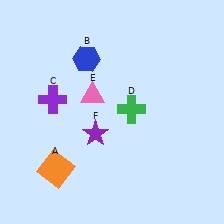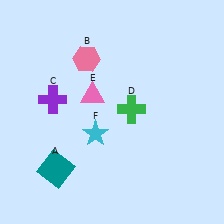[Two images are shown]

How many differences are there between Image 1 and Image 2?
There are 3 differences between the two images.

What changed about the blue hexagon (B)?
In Image 1, B is blue. In Image 2, it changed to pink.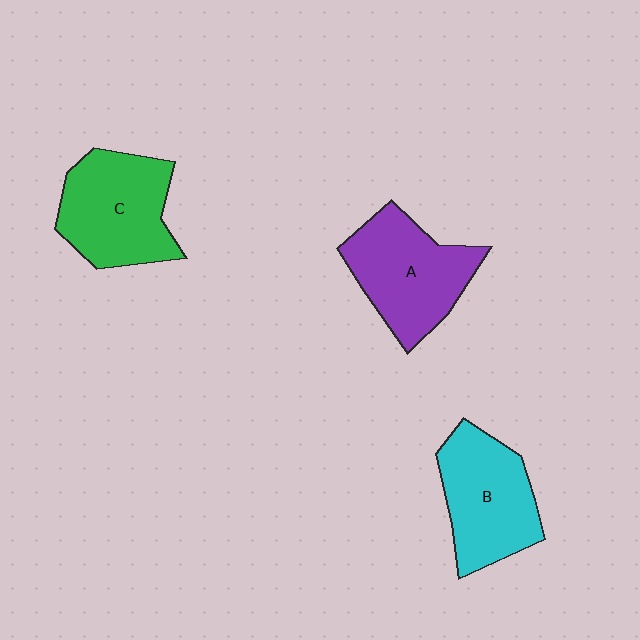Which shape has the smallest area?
Shape B (cyan).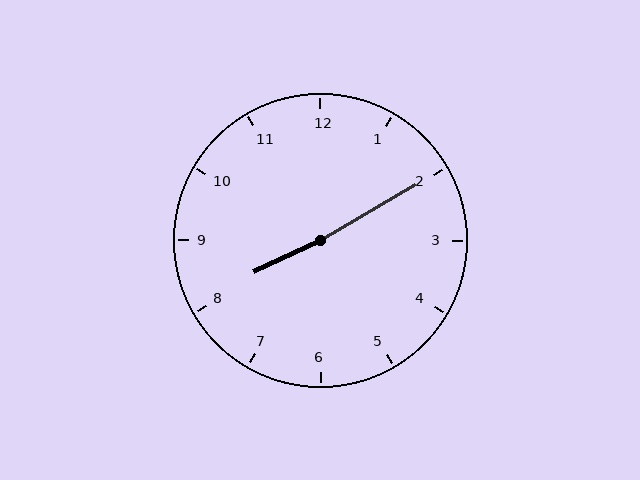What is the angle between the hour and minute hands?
Approximately 175 degrees.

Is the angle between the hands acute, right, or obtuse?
It is obtuse.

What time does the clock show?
8:10.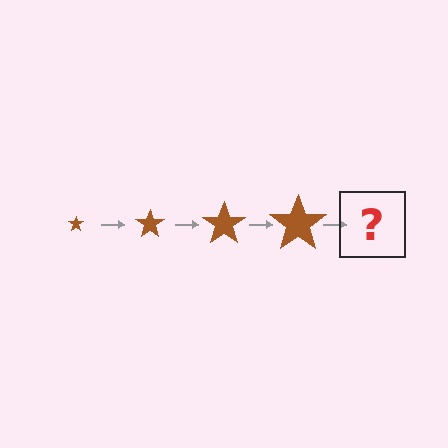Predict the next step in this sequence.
The next step is a brown star, larger than the previous one.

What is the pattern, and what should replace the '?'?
The pattern is that the star gets progressively larger each step. The '?' should be a brown star, larger than the previous one.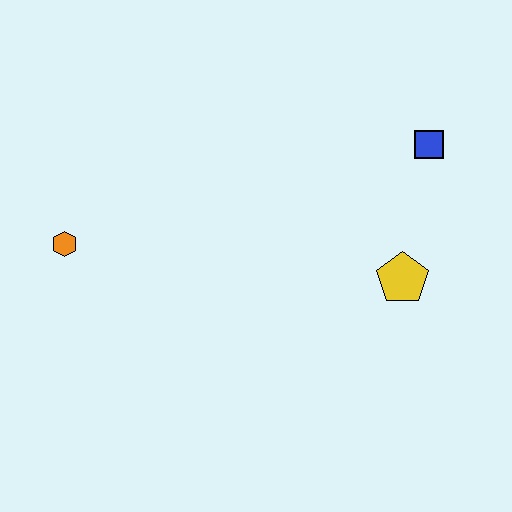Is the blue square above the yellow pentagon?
Yes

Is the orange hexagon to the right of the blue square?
No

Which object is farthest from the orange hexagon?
The blue square is farthest from the orange hexagon.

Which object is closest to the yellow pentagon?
The blue square is closest to the yellow pentagon.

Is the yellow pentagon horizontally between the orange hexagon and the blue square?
Yes